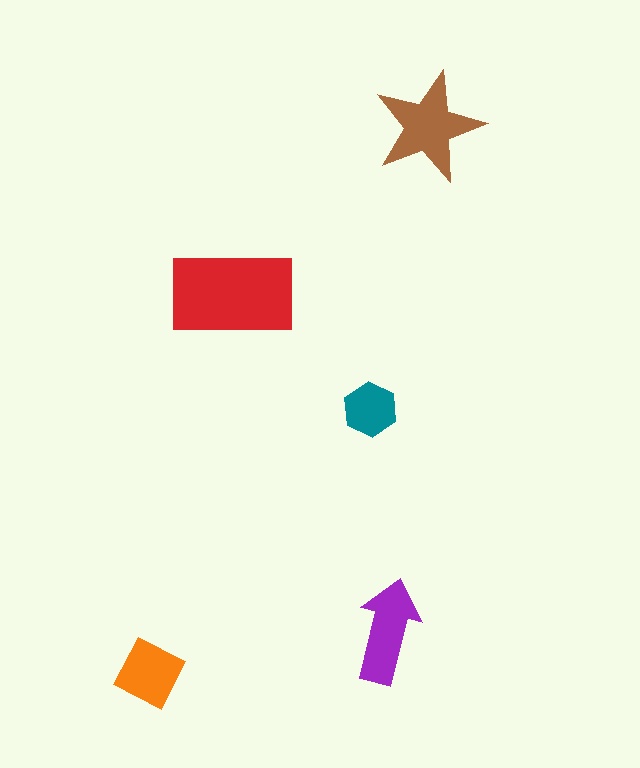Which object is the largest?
The red rectangle.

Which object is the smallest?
The teal hexagon.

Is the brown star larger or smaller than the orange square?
Larger.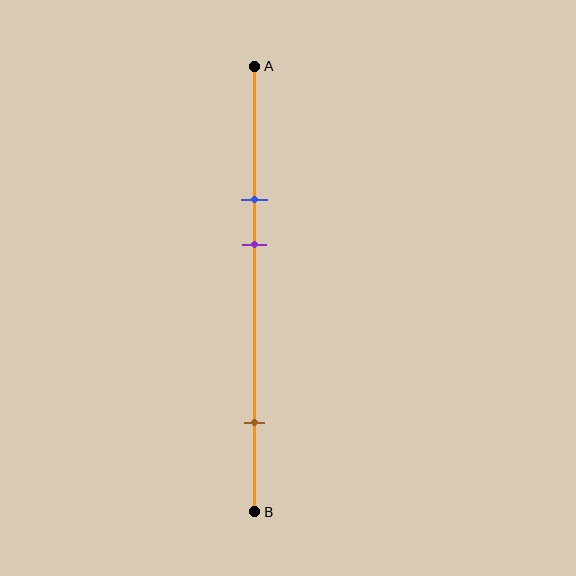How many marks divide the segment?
There are 3 marks dividing the segment.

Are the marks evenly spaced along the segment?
No, the marks are not evenly spaced.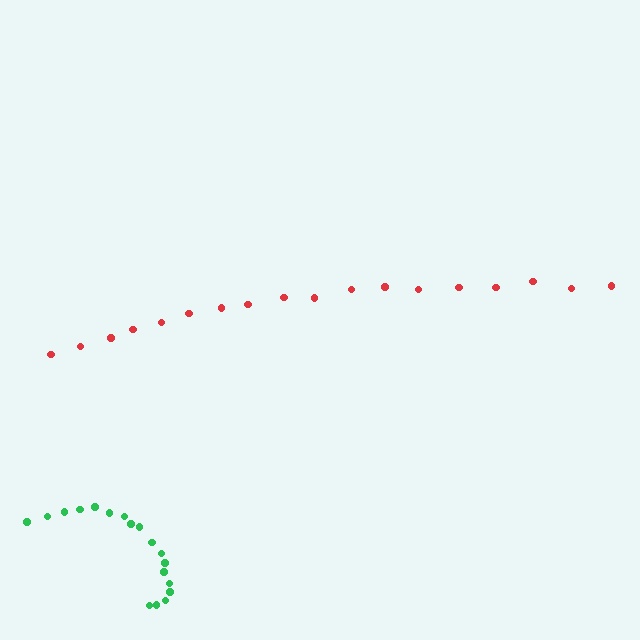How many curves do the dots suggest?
There are 2 distinct paths.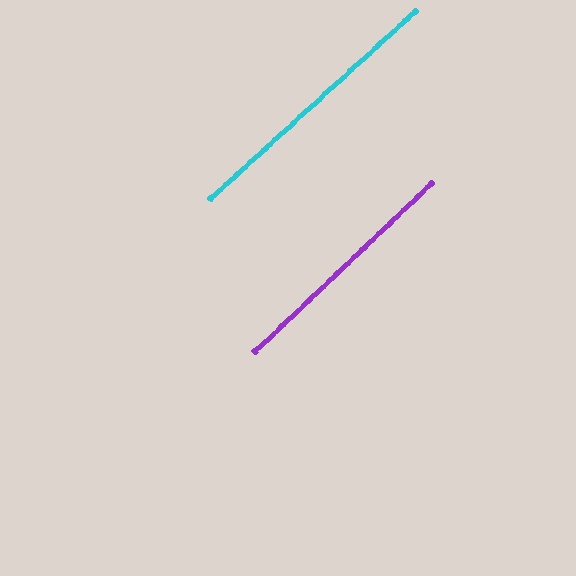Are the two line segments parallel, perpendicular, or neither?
Parallel — their directions differ by only 1.0°.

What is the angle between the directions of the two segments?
Approximately 1 degree.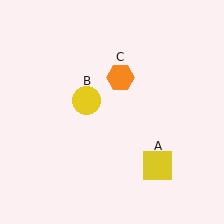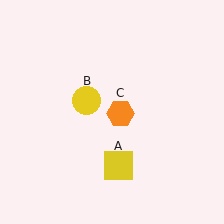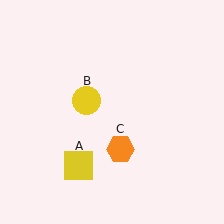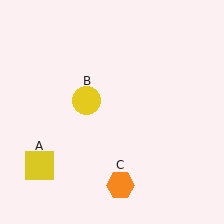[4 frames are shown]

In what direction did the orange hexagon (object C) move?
The orange hexagon (object C) moved down.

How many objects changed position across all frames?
2 objects changed position: yellow square (object A), orange hexagon (object C).